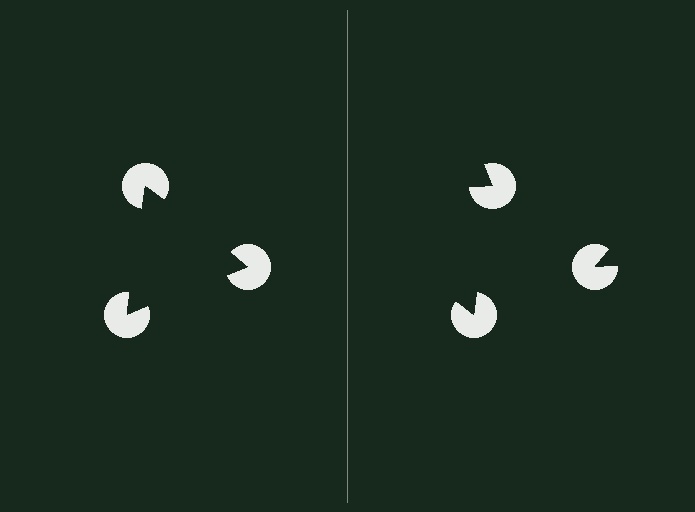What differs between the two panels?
The pac-man discs are positioned identically on both sides; only the wedge orientations differ. On the left they align to a triangle; on the right they are misaligned.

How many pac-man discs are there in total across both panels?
6 — 3 on each side.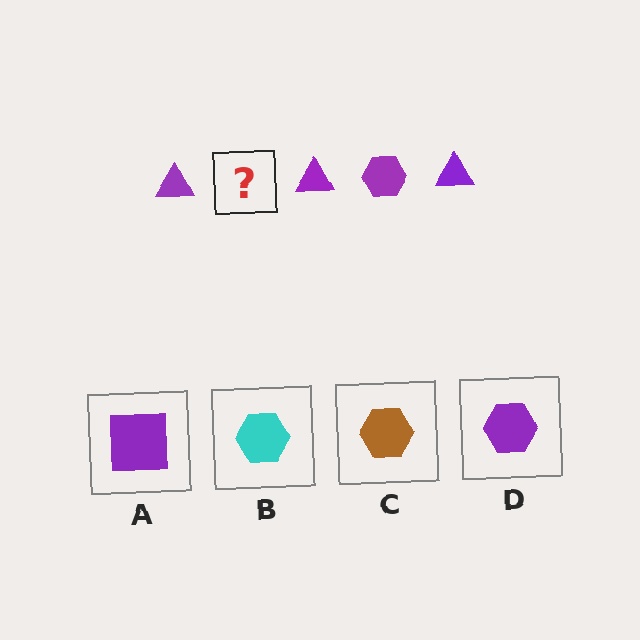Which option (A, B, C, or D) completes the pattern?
D.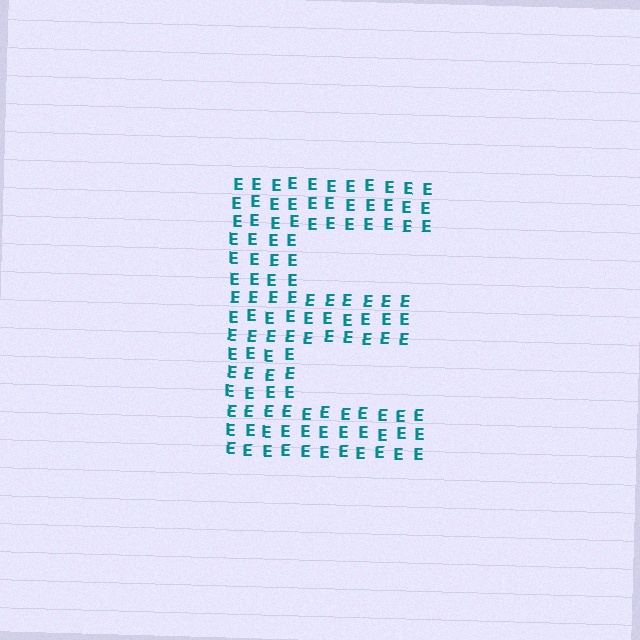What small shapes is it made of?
It is made of small letter E's.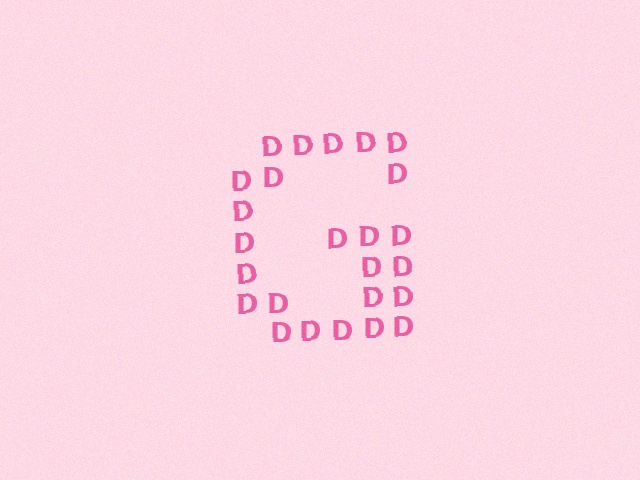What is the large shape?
The large shape is the letter G.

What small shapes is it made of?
It is made of small letter D's.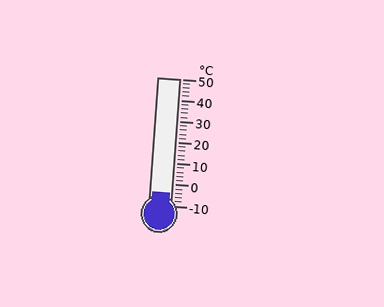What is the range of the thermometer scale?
The thermometer scale ranges from -10°C to 50°C.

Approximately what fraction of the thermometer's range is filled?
The thermometer is filled to approximately 10% of its range.